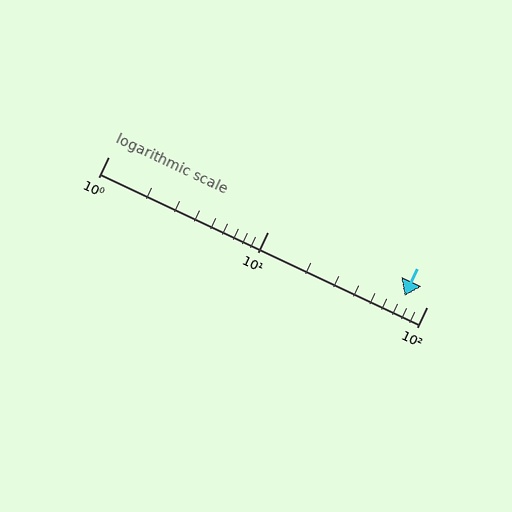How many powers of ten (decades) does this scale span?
The scale spans 2 decades, from 1 to 100.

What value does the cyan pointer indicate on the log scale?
The pointer indicates approximately 73.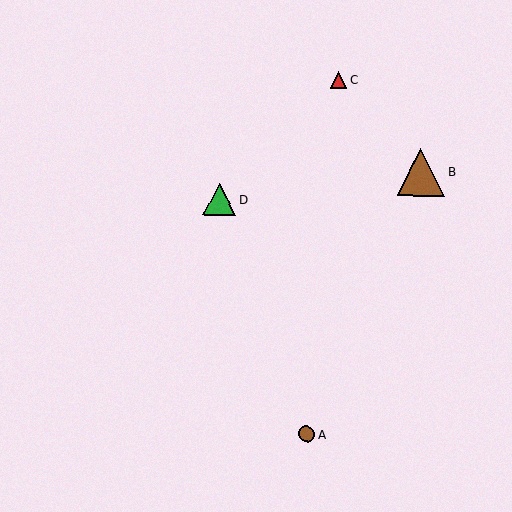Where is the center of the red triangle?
The center of the red triangle is at (338, 79).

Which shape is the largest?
The brown triangle (labeled B) is the largest.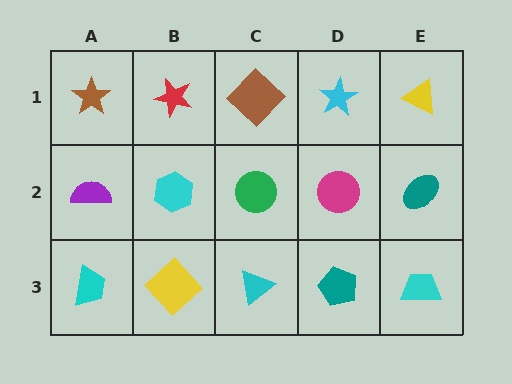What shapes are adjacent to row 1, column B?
A cyan hexagon (row 2, column B), a brown star (row 1, column A), a brown diamond (row 1, column C).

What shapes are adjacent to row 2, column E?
A yellow triangle (row 1, column E), a cyan trapezoid (row 3, column E), a magenta circle (row 2, column D).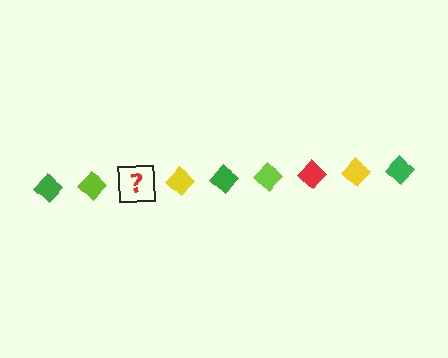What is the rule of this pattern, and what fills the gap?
The rule is that the pattern cycles through green, lime, red, yellow diamonds. The gap should be filled with a red diamond.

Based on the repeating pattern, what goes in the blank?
The blank should be a red diamond.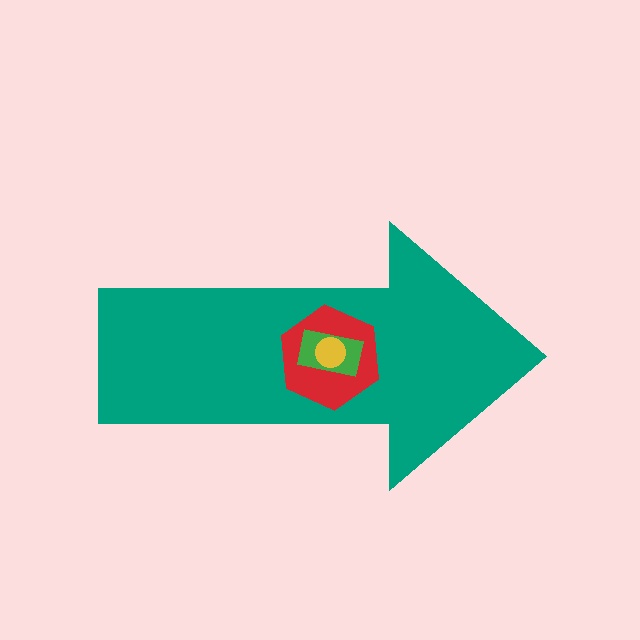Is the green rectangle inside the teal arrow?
Yes.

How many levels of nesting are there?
4.